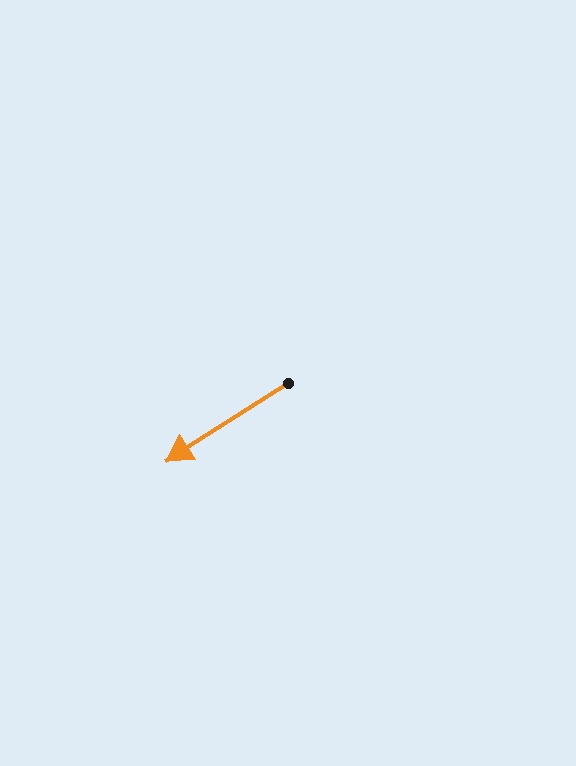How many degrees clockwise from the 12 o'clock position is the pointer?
Approximately 237 degrees.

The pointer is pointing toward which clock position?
Roughly 8 o'clock.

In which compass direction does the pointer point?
Southwest.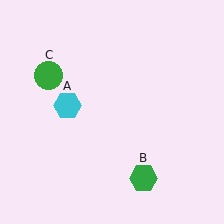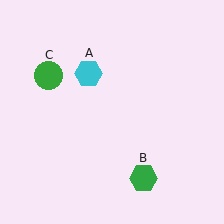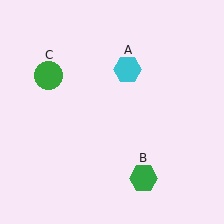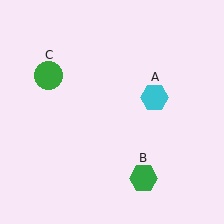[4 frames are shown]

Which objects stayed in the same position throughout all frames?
Green hexagon (object B) and green circle (object C) remained stationary.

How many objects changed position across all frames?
1 object changed position: cyan hexagon (object A).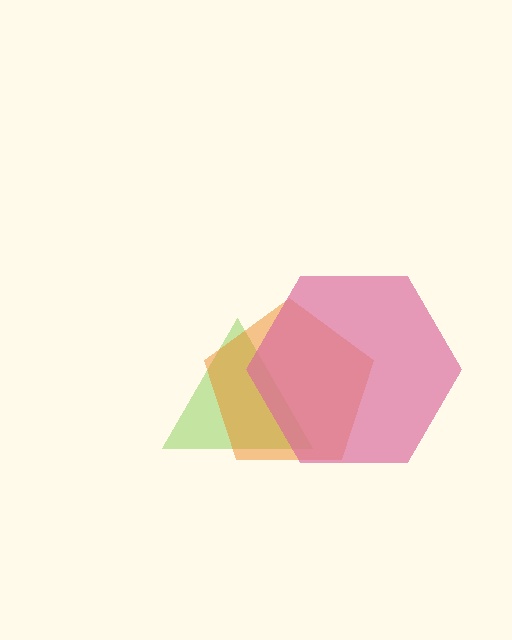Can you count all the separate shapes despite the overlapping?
Yes, there are 3 separate shapes.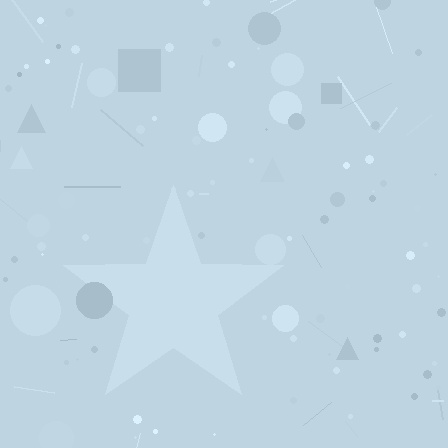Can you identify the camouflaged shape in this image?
The camouflaged shape is a star.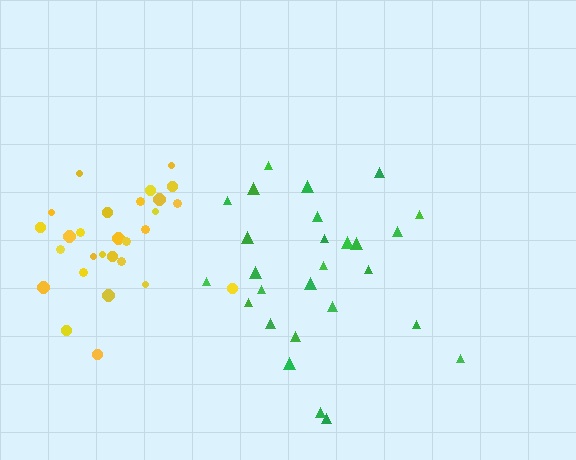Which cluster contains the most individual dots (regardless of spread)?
Yellow (28).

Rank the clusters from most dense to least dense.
yellow, green.